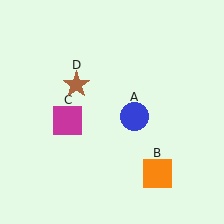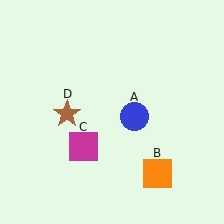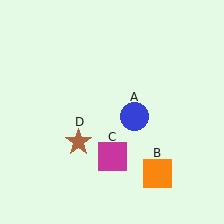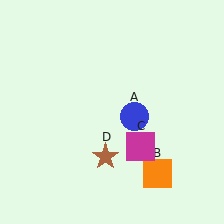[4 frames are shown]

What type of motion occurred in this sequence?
The magenta square (object C), brown star (object D) rotated counterclockwise around the center of the scene.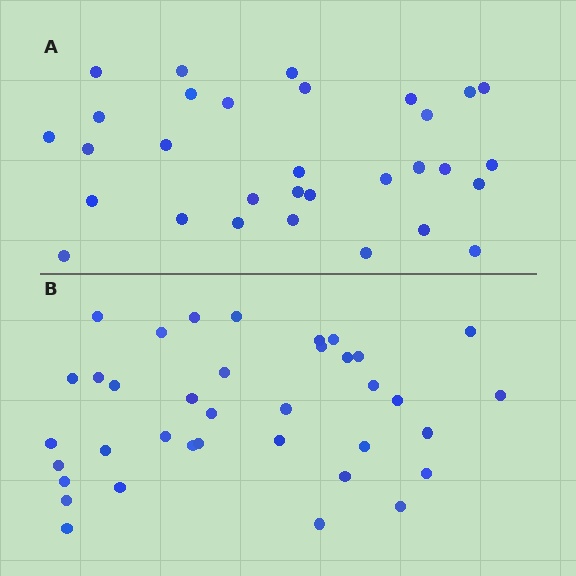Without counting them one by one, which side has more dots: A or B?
Region B (the bottom region) has more dots.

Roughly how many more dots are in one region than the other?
Region B has about 6 more dots than region A.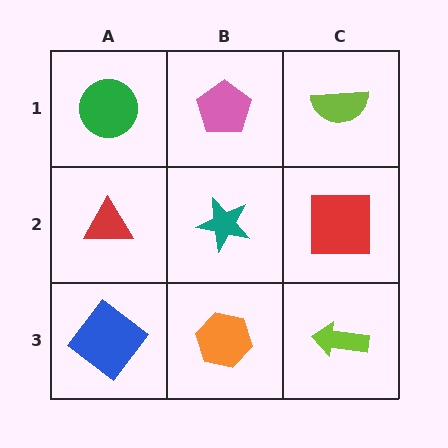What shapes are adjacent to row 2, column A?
A green circle (row 1, column A), a blue diamond (row 3, column A), a teal star (row 2, column B).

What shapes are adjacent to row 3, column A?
A red triangle (row 2, column A), an orange hexagon (row 3, column B).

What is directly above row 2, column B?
A pink pentagon.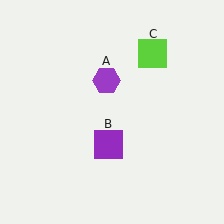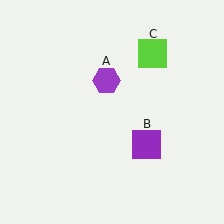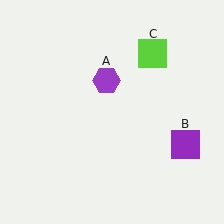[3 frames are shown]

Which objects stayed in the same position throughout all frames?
Purple hexagon (object A) and lime square (object C) remained stationary.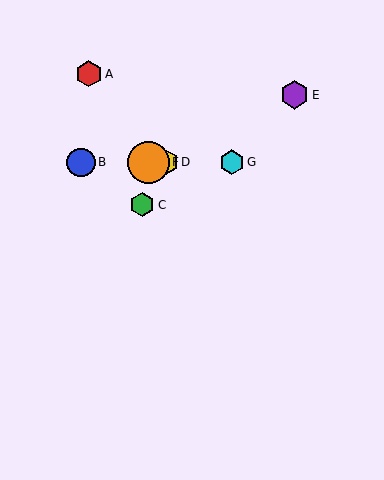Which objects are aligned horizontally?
Objects B, D, F, G are aligned horizontally.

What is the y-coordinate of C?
Object C is at y≈205.